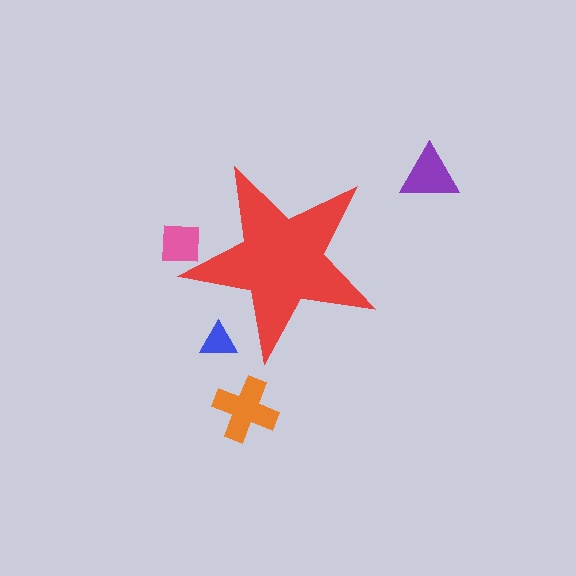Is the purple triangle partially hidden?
No, the purple triangle is fully visible.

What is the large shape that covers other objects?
A red star.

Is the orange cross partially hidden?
No, the orange cross is fully visible.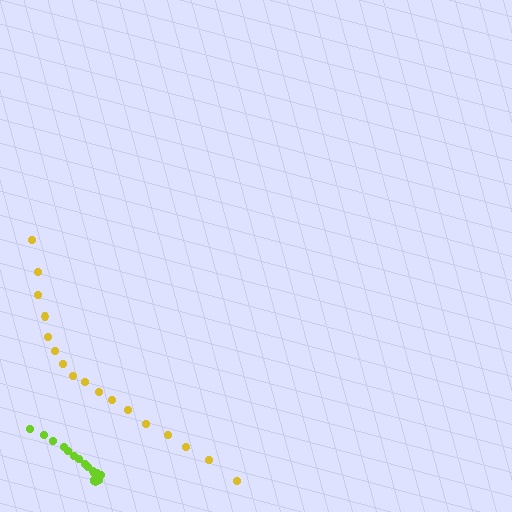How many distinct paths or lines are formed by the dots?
There are 2 distinct paths.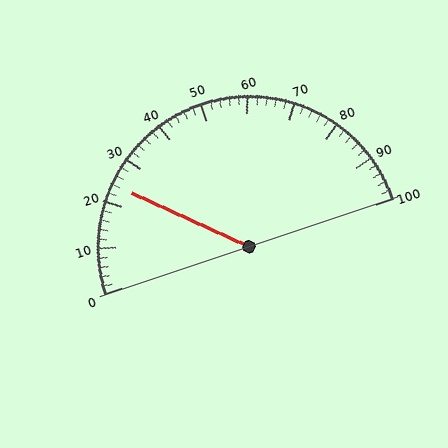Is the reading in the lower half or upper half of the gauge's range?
The reading is in the lower half of the range (0 to 100).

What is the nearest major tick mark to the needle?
The nearest major tick mark is 20.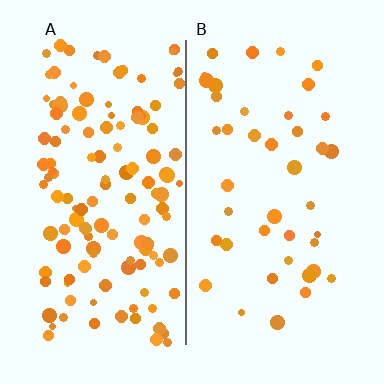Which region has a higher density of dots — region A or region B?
A (the left).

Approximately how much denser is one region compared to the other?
Approximately 3.1× — region A over region B.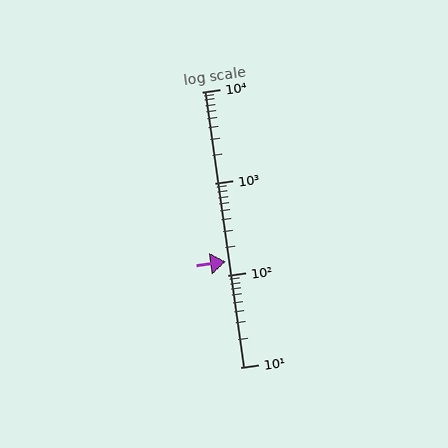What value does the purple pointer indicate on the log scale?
The pointer indicates approximately 140.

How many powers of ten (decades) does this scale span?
The scale spans 3 decades, from 10 to 10000.